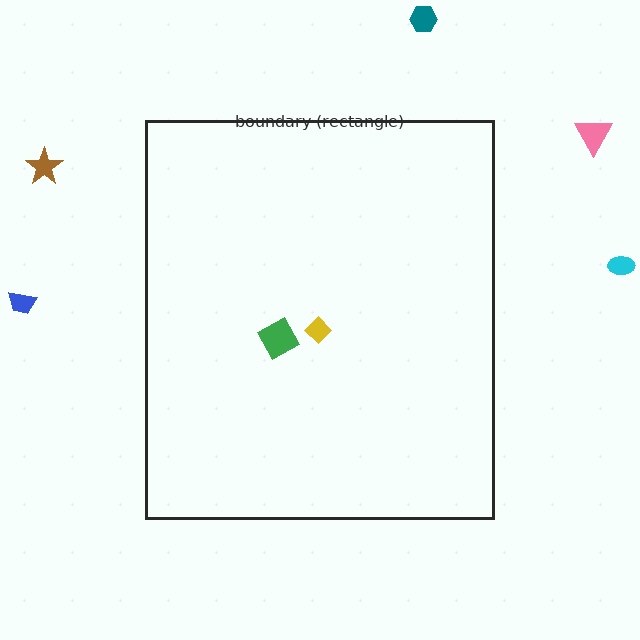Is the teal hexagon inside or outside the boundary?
Outside.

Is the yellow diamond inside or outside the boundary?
Inside.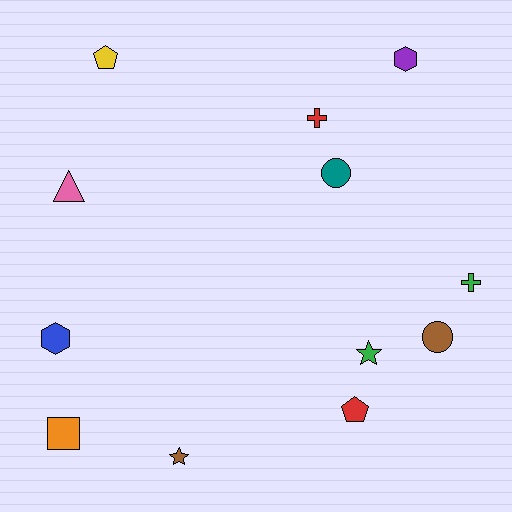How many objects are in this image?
There are 12 objects.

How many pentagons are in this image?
There are 2 pentagons.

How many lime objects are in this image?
There are no lime objects.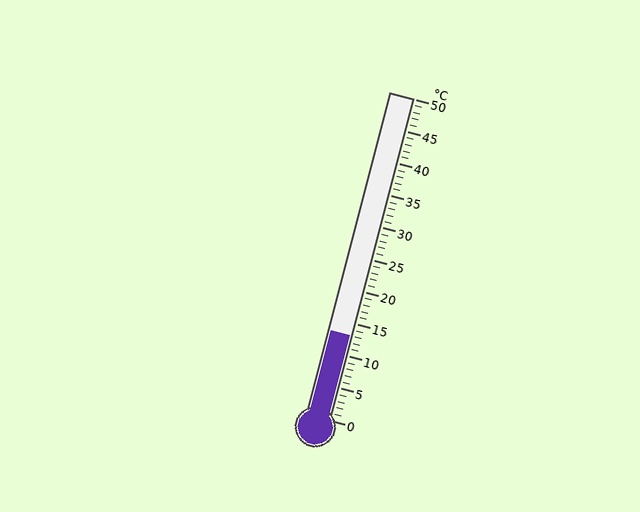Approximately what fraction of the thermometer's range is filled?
The thermometer is filled to approximately 25% of its range.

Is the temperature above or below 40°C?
The temperature is below 40°C.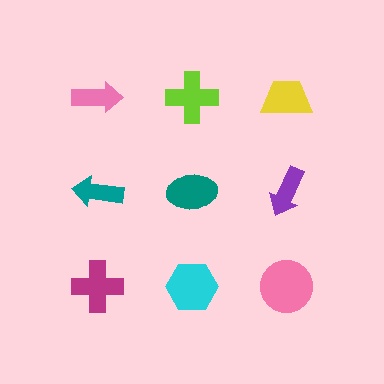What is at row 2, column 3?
A purple arrow.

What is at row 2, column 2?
A teal ellipse.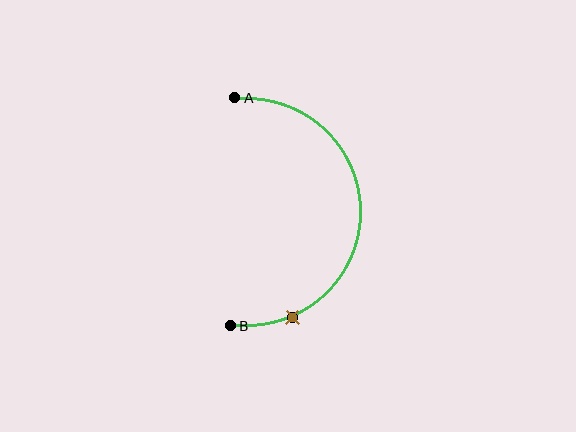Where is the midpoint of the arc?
The arc midpoint is the point on the curve farthest from the straight line joining A and B. It sits to the right of that line.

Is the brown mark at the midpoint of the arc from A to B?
No. The brown mark lies on the arc but is closer to endpoint B. The arc midpoint would be at the point on the curve equidistant along the arc from both A and B.